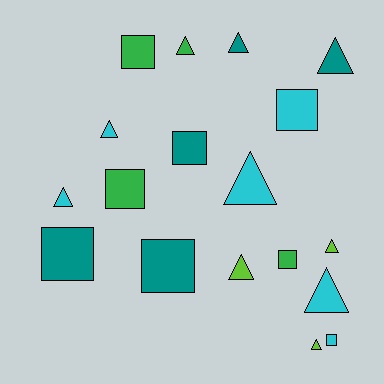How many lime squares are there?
There are no lime squares.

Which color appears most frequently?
Cyan, with 6 objects.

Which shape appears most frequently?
Triangle, with 10 objects.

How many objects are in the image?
There are 18 objects.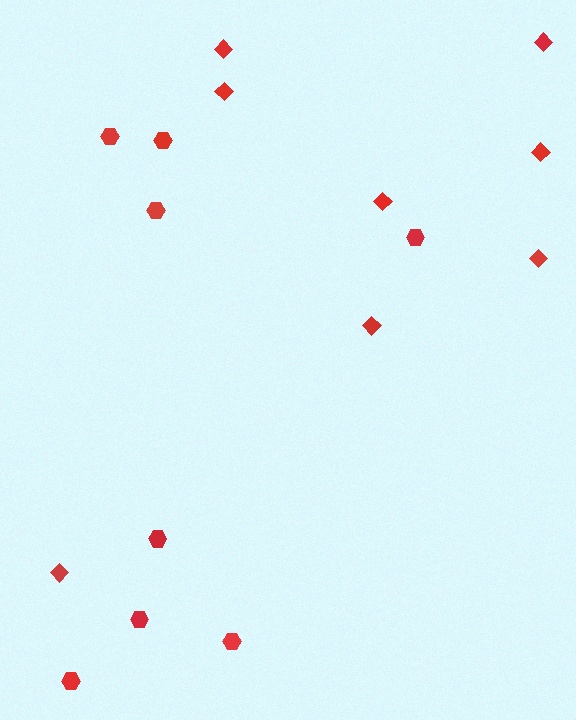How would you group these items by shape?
There are 2 groups: one group of hexagons (8) and one group of diamonds (8).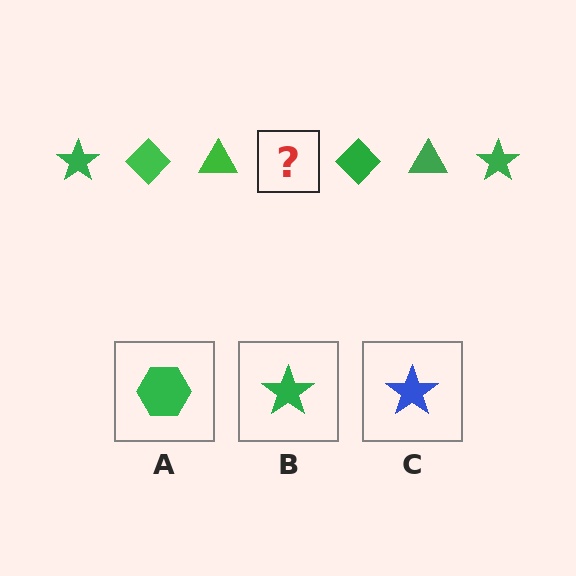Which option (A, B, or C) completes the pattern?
B.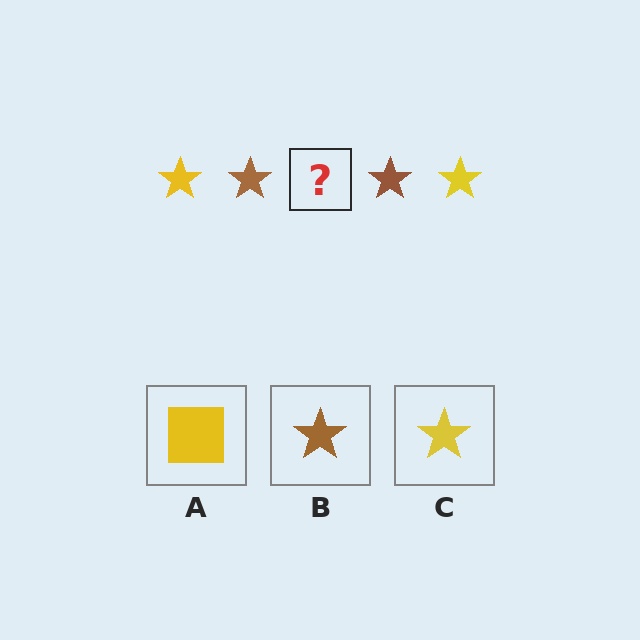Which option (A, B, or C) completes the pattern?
C.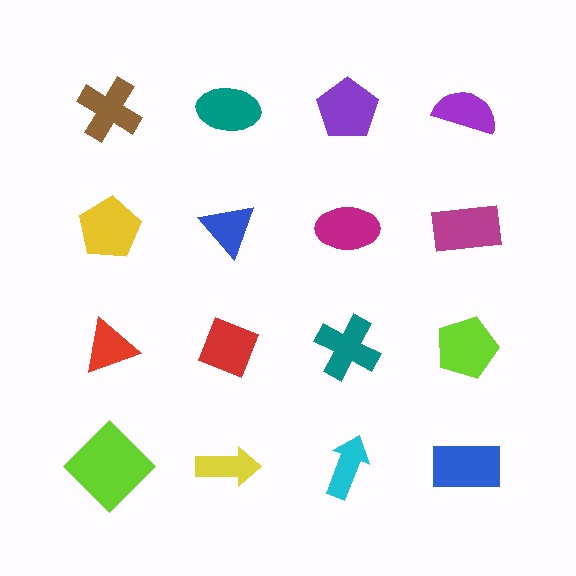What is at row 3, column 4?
A lime pentagon.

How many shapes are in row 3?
4 shapes.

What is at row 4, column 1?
A lime diamond.